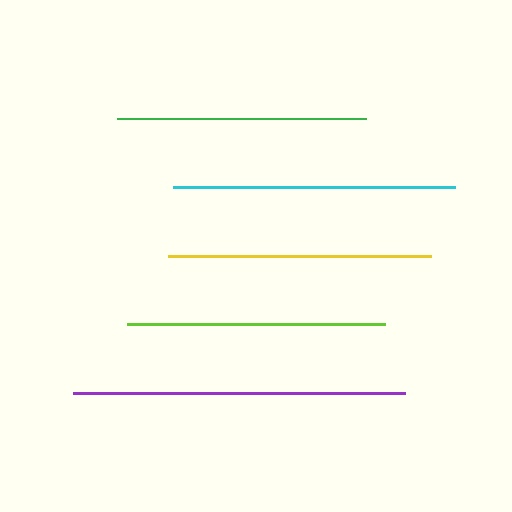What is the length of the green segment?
The green segment is approximately 249 pixels long.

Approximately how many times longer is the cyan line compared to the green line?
The cyan line is approximately 1.1 times the length of the green line.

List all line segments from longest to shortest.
From longest to shortest: purple, cyan, yellow, lime, green.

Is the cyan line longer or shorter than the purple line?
The purple line is longer than the cyan line.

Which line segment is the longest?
The purple line is the longest at approximately 333 pixels.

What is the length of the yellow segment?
The yellow segment is approximately 262 pixels long.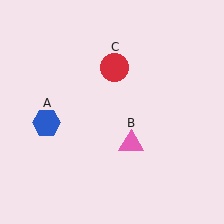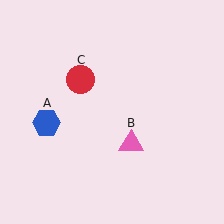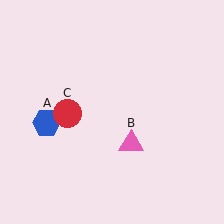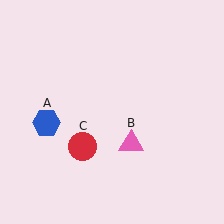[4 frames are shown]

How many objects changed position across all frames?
1 object changed position: red circle (object C).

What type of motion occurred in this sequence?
The red circle (object C) rotated counterclockwise around the center of the scene.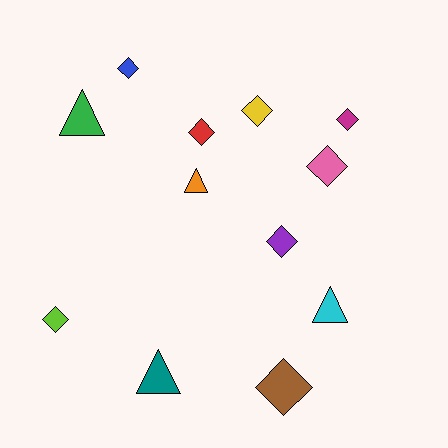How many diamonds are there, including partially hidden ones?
There are 8 diamonds.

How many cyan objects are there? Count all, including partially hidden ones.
There is 1 cyan object.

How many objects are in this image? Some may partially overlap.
There are 12 objects.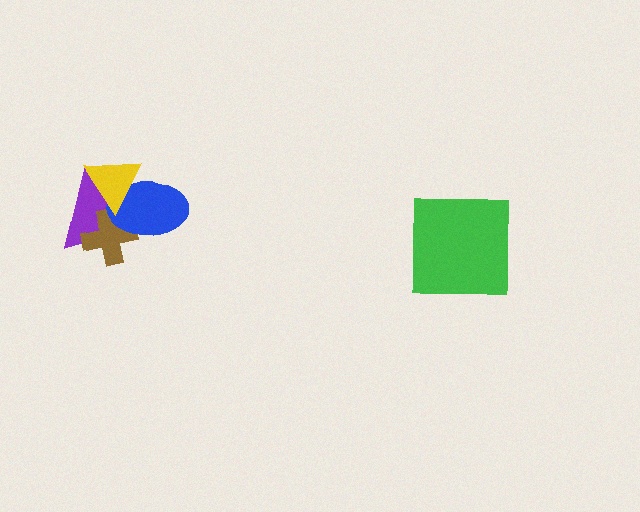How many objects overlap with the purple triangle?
3 objects overlap with the purple triangle.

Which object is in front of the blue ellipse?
The yellow triangle is in front of the blue ellipse.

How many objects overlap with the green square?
0 objects overlap with the green square.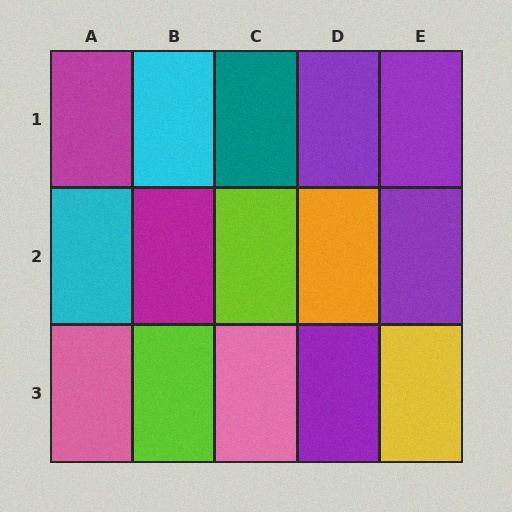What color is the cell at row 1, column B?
Cyan.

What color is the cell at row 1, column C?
Teal.